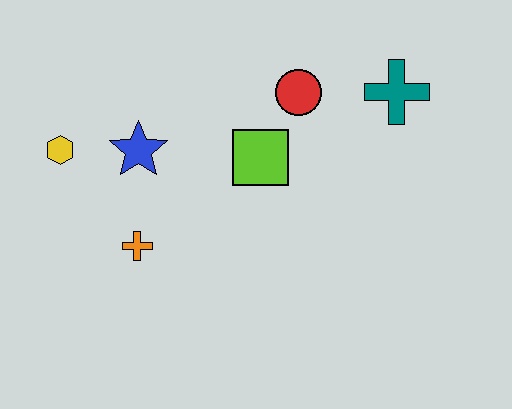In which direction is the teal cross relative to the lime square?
The teal cross is to the right of the lime square.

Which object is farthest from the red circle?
The yellow hexagon is farthest from the red circle.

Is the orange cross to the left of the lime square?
Yes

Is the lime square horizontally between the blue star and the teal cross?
Yes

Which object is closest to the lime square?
The red circle is closest to the lime square.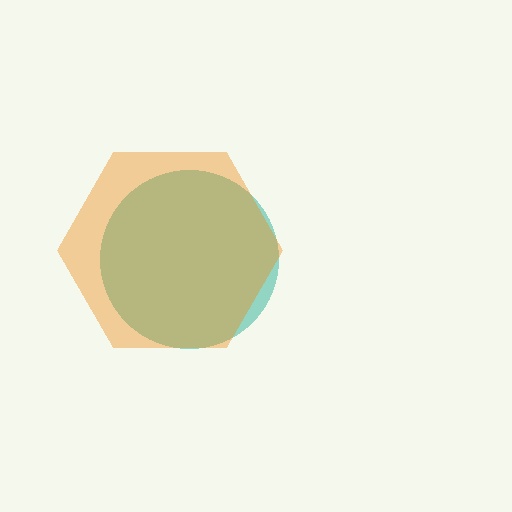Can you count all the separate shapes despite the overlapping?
Yes, there are 2 separate shapes.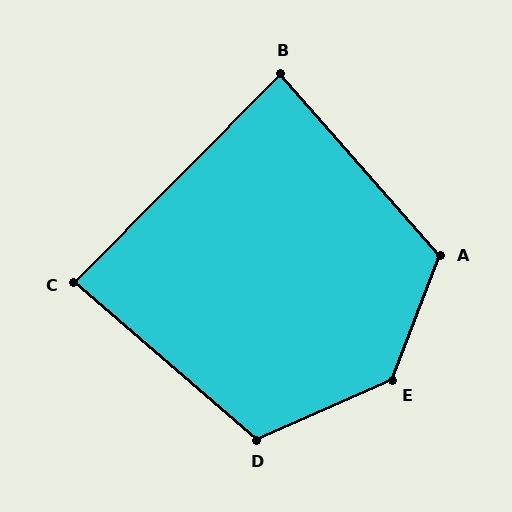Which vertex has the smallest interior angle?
B, at approximately 86 degrees.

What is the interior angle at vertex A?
Approximately 118 degrees (obtuse).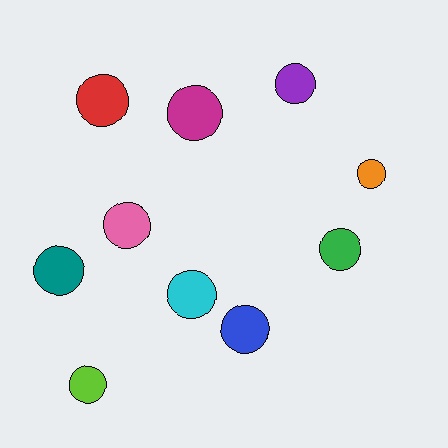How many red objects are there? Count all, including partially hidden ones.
There is 1 red object.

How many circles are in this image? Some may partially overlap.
There are 10 circles.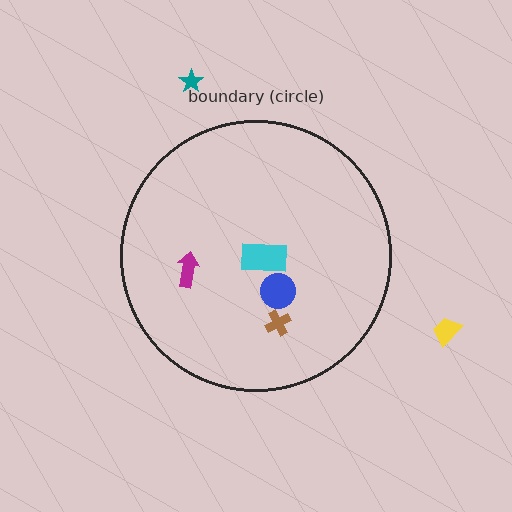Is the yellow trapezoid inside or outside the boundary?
Outside.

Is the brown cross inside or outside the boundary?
Inside.